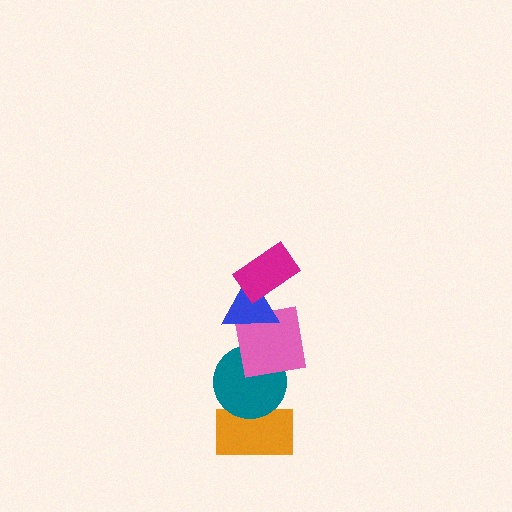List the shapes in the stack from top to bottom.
From top to bottom: the magenta rectangle, the blue triangle, the pink square, the teal circle, the orange rectangle.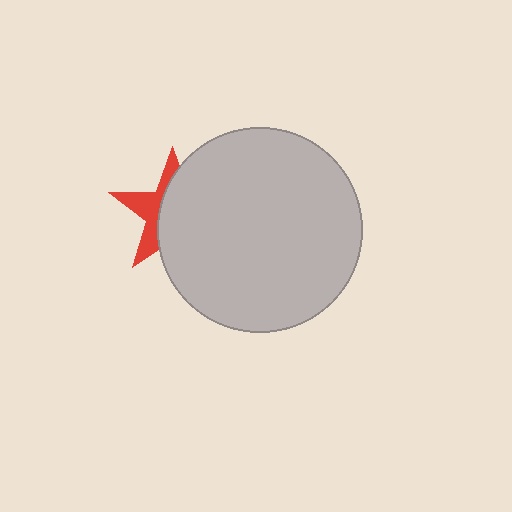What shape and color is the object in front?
The object in front is a light gray circle.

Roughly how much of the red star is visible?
A small part of it is visible (roughly 38%).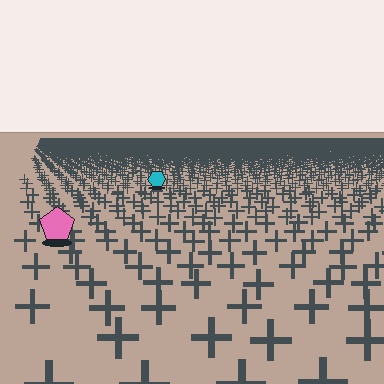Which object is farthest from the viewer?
The cyan hexagon is farthest from the viewer. It appears smaller and the ground texture around it is denser.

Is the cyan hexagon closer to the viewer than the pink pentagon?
No. The pink pentagon is closer — you can tell from the texture gradient: the ground texture is coarser near it.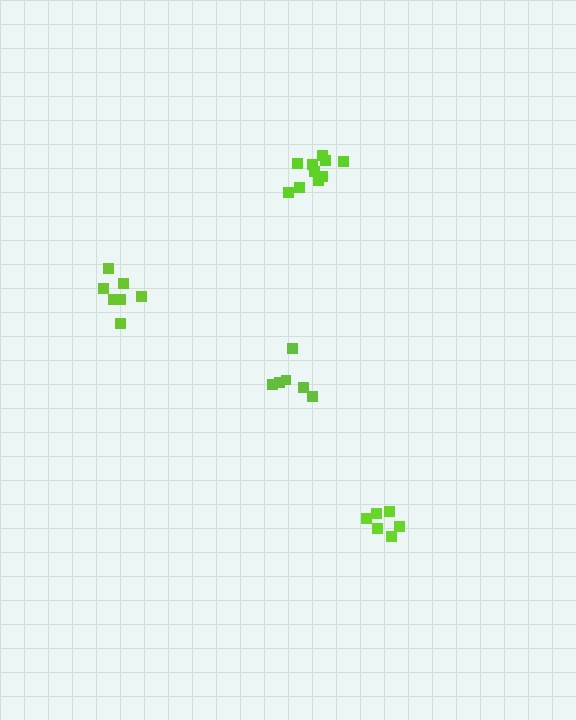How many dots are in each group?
Group 1: 10 dots, Group 2: 7 dots, Group 3: 7 dots, Group 4: 6 dots (30 total).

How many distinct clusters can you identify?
There are 4 distinct clusters.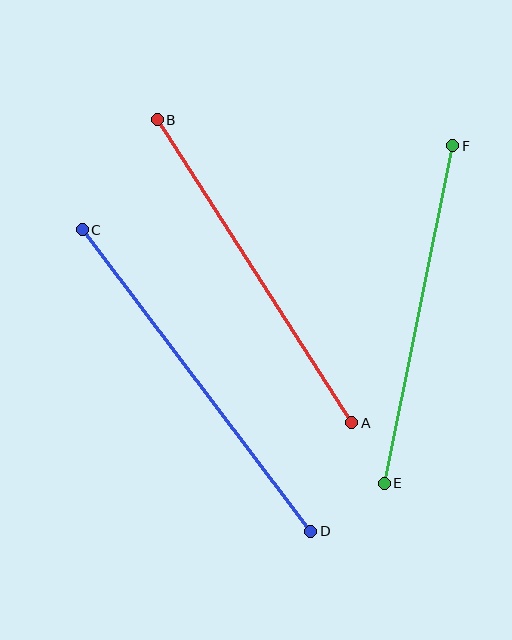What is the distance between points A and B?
The distance is approximately 360 pixels.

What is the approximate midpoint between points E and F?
The midpoint is at approximately (418, 314) pixels.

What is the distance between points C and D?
The distance is approximately 378 pixels.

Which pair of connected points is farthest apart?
Points C and D are farthest apart.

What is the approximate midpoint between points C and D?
The midpoint is at approximately (196, 381) pixels.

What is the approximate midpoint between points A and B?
The midpoint is at approximately (255, 271) pixels.